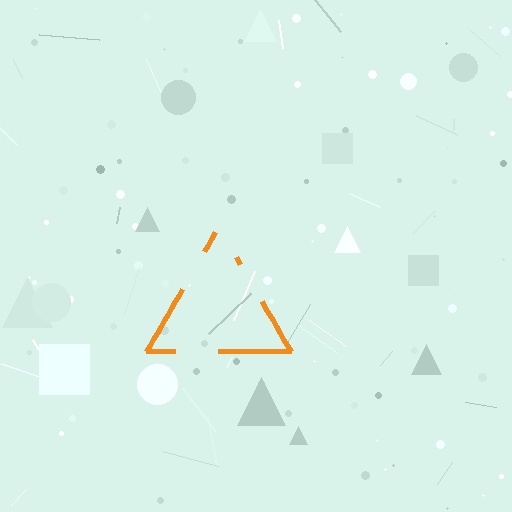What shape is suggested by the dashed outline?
The dashed outline suggests a triangle.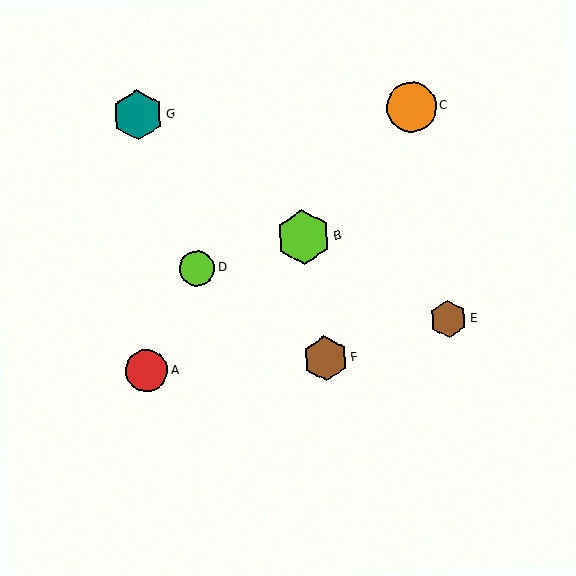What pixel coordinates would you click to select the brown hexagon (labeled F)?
Click at (325, 358) to select the brown hexagon F.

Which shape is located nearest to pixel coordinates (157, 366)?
The red circle (labeled A) at (146, 371) is nearest to that location.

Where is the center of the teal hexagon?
The center of the teal hexagon is at (138, 115).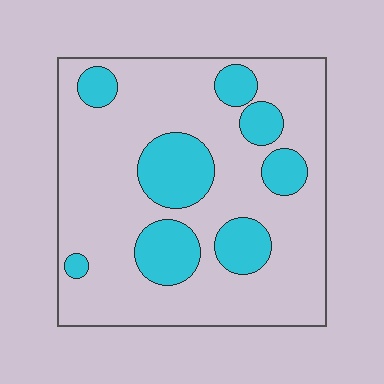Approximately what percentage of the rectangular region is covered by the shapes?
Approximately 25%.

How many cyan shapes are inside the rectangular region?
8.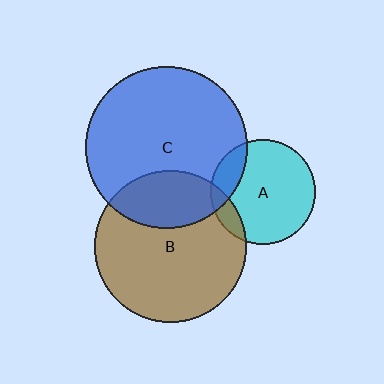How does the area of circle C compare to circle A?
Approximately 2.4 times.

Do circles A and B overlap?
Yes.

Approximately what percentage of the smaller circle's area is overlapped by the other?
Approximately 10%.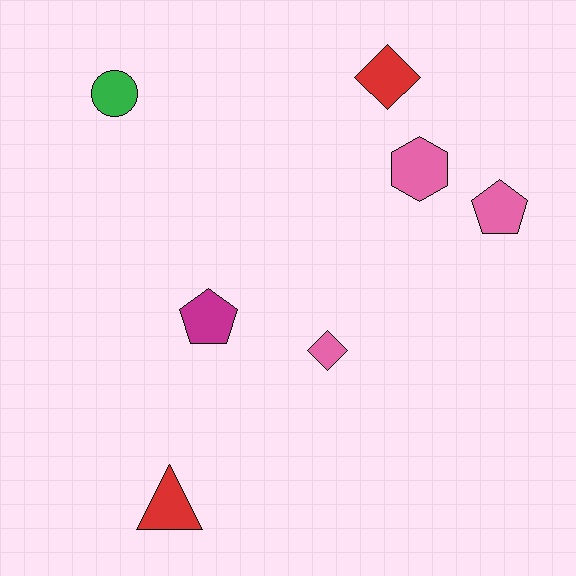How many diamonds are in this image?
There are 2 diamonds.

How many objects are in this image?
There are 7 objects.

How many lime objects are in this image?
There are no lime objects.